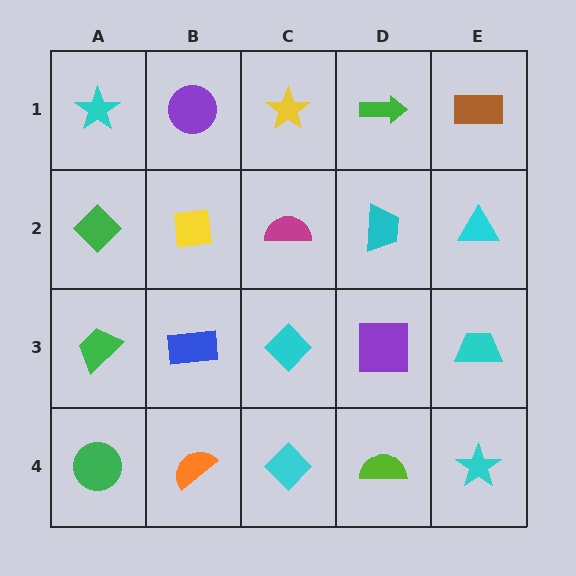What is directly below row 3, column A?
A green circle.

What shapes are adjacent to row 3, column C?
A magenta semicircle (row 2, column C), a cyan diamond (row 4, column C), a blue rectangle (row 3, column B), a purple square (row 3, column D).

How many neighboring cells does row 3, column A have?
3.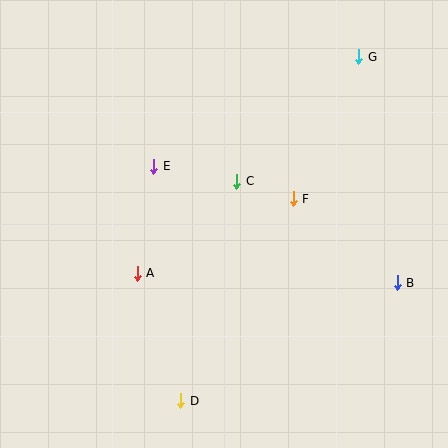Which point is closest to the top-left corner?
Point E is closest to the top-left corner.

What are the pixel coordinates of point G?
Point G is at (359, 57).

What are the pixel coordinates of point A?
Point A is at (137, 273).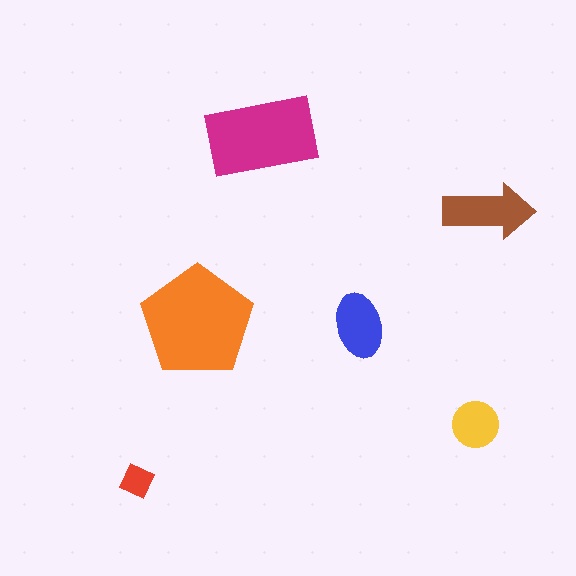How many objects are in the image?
There are 6 objects in the image.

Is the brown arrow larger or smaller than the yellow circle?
Larger.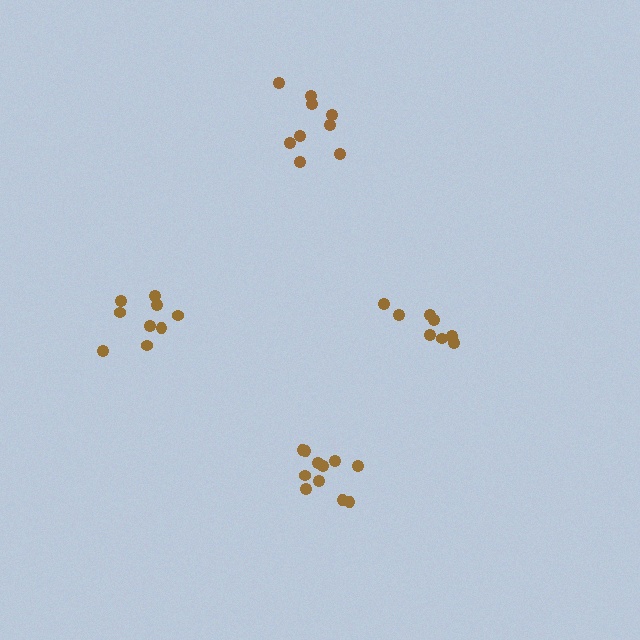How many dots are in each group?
Group 1: 9 dots, Group 2: 9 dots, Group 3: 8 dots, Group 4: 11 dots (37 total).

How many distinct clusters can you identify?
There are 4 distinct clusters.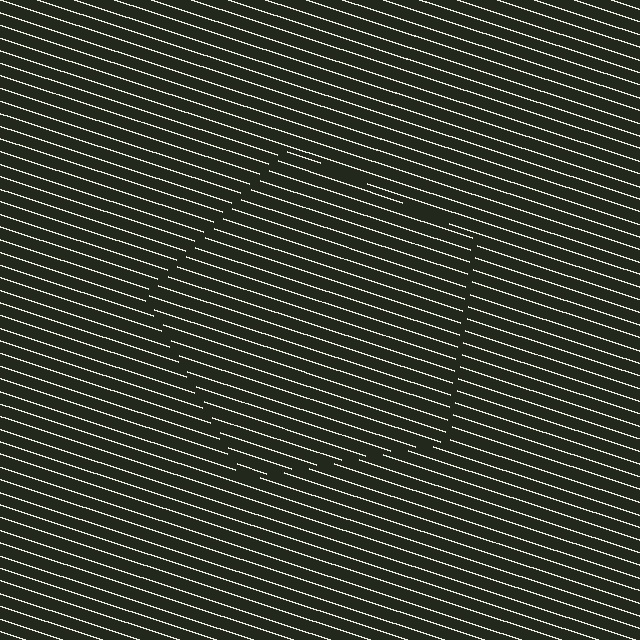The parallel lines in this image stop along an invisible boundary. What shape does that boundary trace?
An illusory pentagon. The interior of the shape contains the same grating, shifted by half a period — the contour is defined by the phase discontinuity where line-ends from the inner and outer gratings abut.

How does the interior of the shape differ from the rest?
The interior of the shape contains the same grating, shifted by half a period — the contour is defined by the phase discontinuity where line-ends from the inner and outer gratings abut.